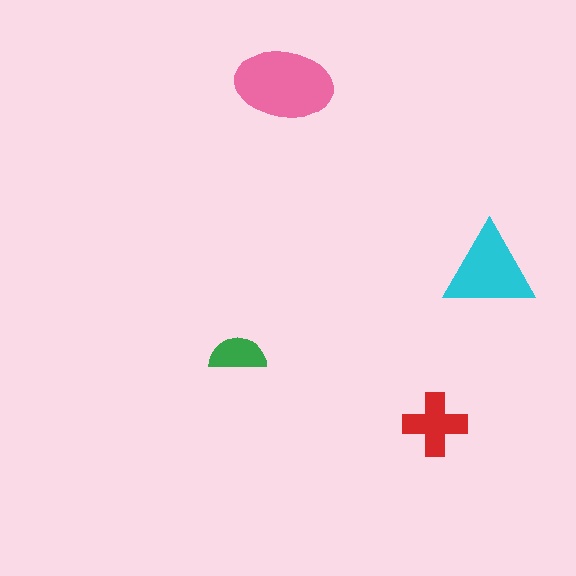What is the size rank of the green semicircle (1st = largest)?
4th.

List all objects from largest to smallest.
The pink ellipse, the cyan triangle, the red cross, the green semicircle.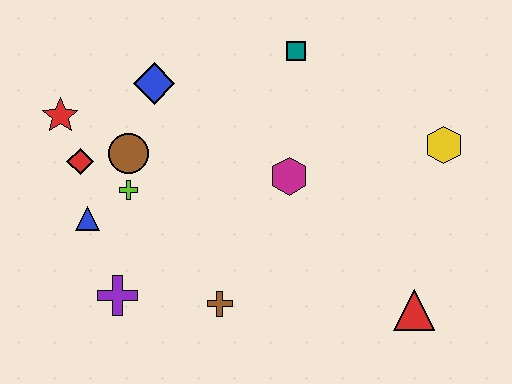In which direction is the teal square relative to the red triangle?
The teal square is above the red triangle.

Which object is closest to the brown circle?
The lime cross is closest to the brown circle.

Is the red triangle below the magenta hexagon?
Yes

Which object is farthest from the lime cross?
The yellow hexagon is farthest from the lime cross.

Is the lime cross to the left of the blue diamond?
Yes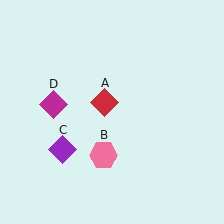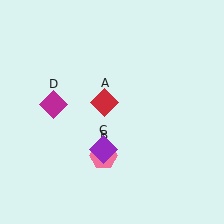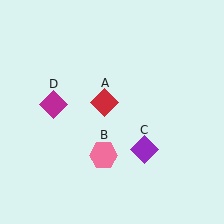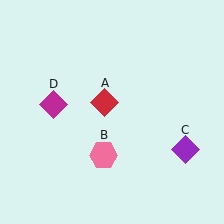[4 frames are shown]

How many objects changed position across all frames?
1 object changed position: purple diamond (object C).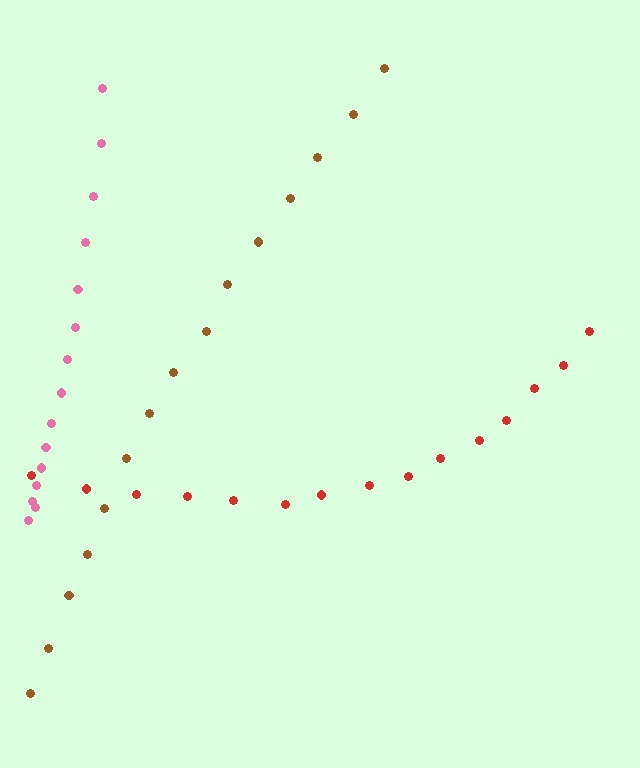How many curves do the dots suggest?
There are 3 distinct paths.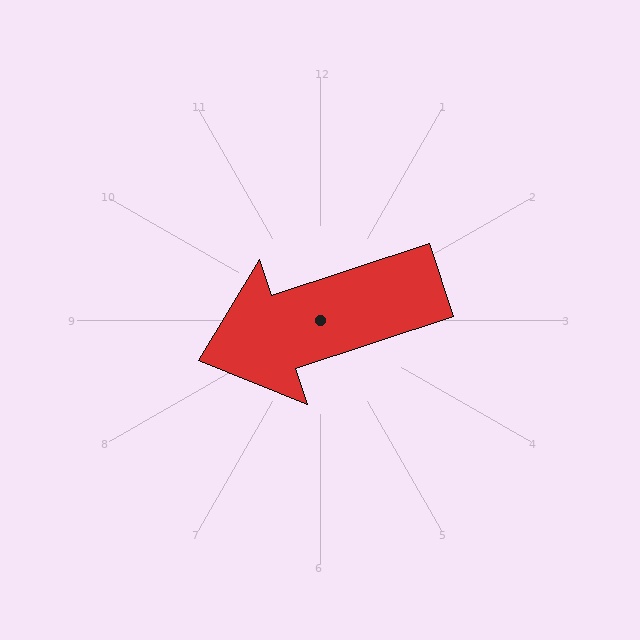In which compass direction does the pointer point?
West.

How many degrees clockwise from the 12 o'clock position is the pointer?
Approximately 252 degrees.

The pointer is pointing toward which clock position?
Roughly 8 o'clock.